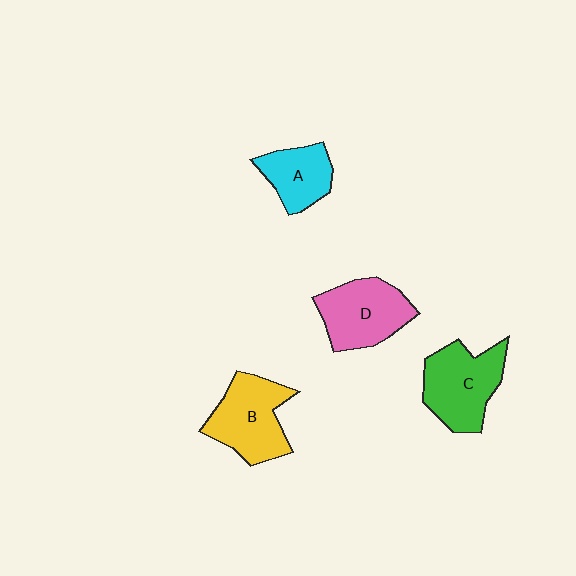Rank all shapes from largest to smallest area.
From largest to smallest: C (green), B (yellow), D (pink), A (cyan).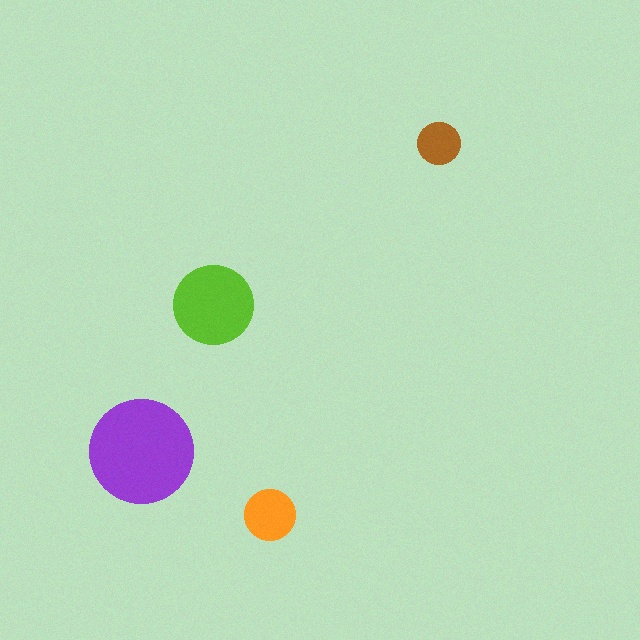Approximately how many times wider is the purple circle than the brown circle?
About 2.5 times wider.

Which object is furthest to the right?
The brown circle is rightmost.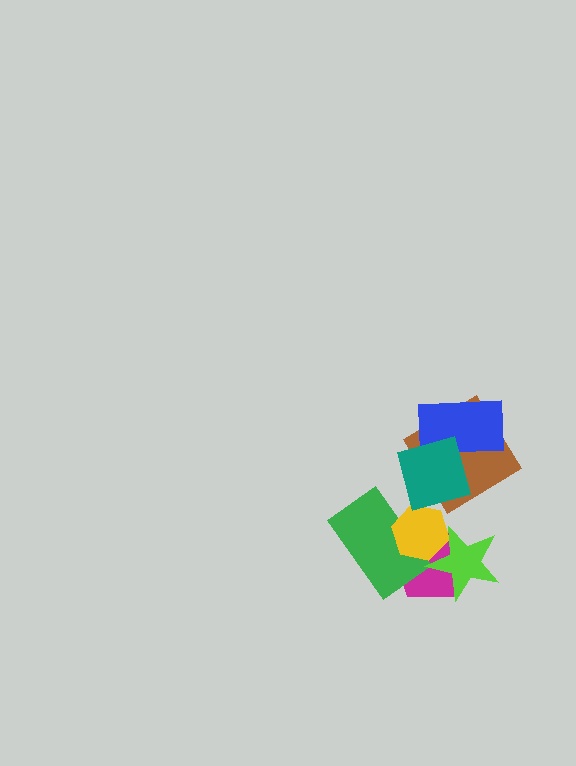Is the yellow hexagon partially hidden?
Yes, it is partially covered by another shape.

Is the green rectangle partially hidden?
Yes, it is partially covered by another shape.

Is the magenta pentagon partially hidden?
Yes, it is partially covered by another shape.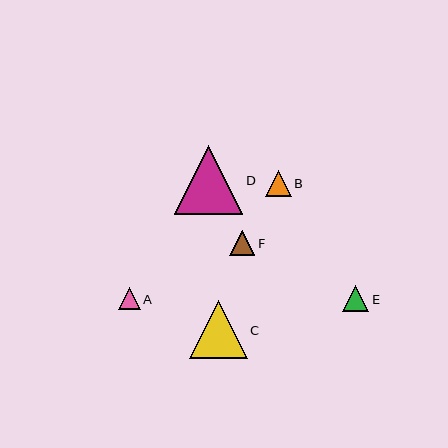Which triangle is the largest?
Triangle D is the largest with a size of approximately 68 pixels.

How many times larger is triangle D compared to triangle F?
Triangle D is approximately 2.7 times the size of triangle F.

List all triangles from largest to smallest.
From largest to smallest: D, C, B, E, F, A.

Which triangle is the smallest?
Triangle A is the smallest with a size of approximately 22 pixels.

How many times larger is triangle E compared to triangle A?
Triangle E is approximately 1.2 times the size of triangle A.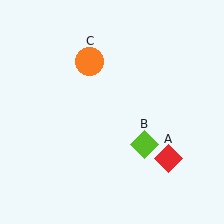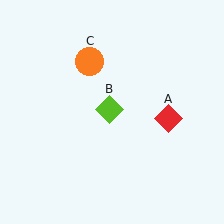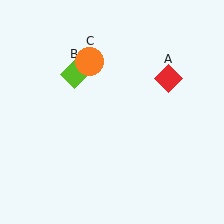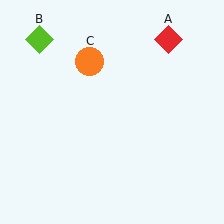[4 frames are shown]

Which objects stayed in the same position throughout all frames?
Orange circle (object C) remained stationary.